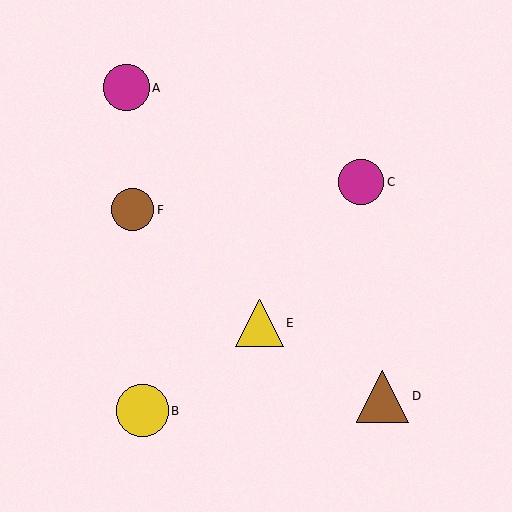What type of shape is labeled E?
Shape E is a yellow triangle.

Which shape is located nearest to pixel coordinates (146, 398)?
The yellow circle (labeled B) at (142, 411) is nearest to that location.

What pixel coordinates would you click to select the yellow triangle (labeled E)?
Click at (260, 323) to select the yellow triangle E.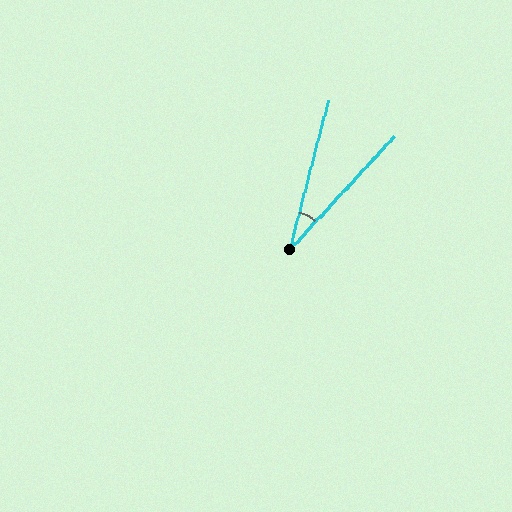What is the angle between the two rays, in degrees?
Approximately 28 degrees.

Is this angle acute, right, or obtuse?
It is acute.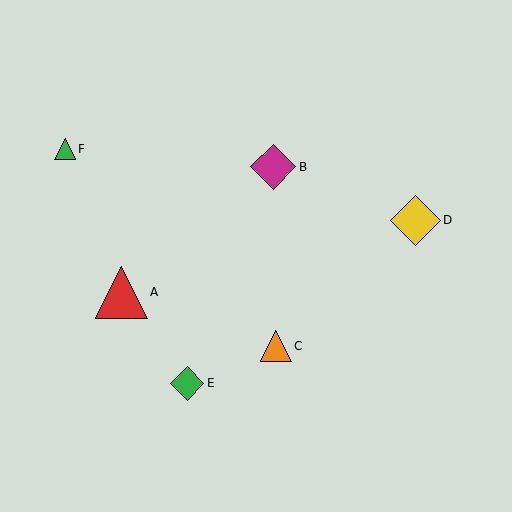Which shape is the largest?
The red triangle (labeled A) is the largest.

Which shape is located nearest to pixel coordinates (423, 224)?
The yellow diamond (labeled D) at (415, 220) is nearest to that location.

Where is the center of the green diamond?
The center of the green diamond is at (187, 383).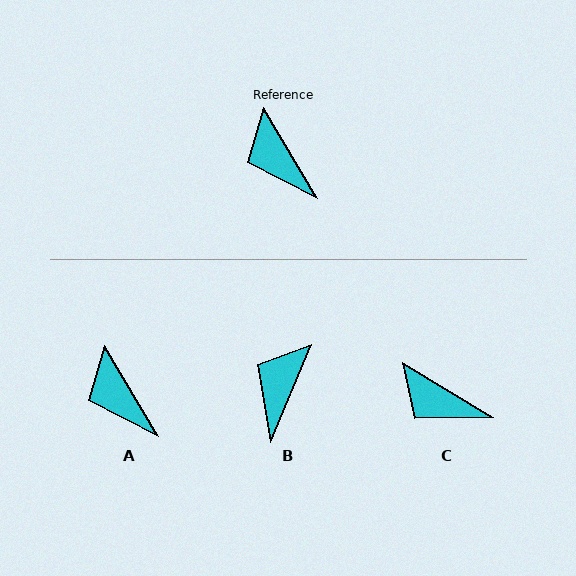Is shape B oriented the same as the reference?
No, it is off by about 54 degrees.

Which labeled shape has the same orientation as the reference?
A.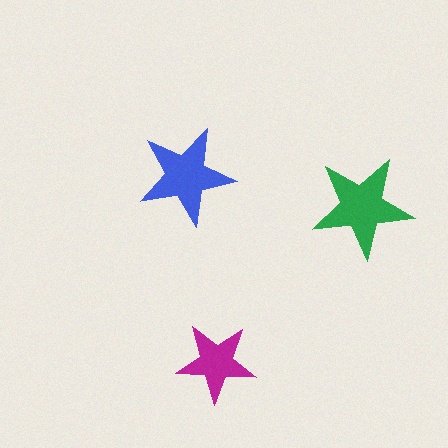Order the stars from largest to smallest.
the green one, the blue one, the magenta one.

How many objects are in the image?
There are 3 objects in the image.